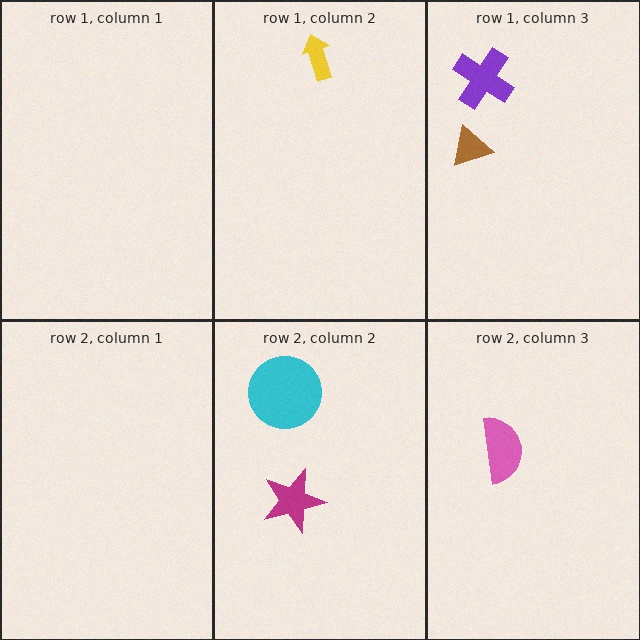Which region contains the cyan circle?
The row 2, column 2 region.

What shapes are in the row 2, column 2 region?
The cyan circle, the magenta star.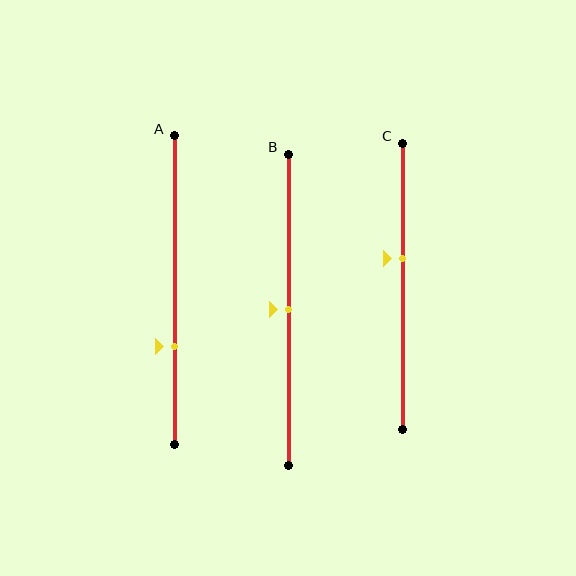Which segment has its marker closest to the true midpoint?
Segment B has its marker closest to the true midpoint.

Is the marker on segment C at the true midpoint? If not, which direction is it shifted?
No, the marker on segment C is shifted upward by about 10% of the segment length.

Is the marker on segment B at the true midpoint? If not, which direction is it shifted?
Yes, the marker on segment B is at the true midpoint.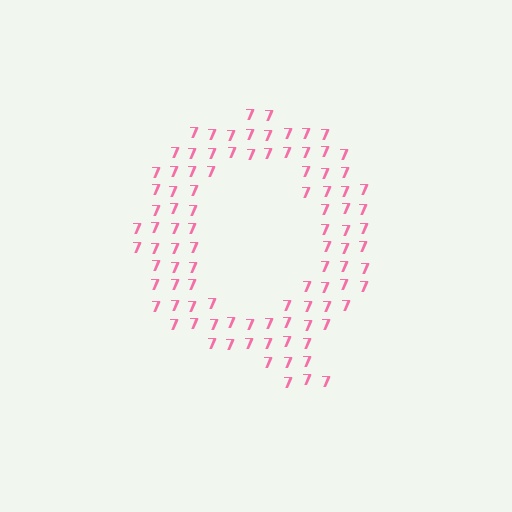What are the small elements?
The small elements are digit 7's.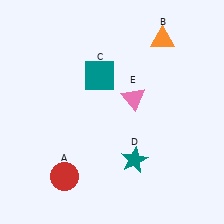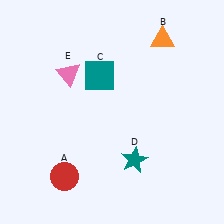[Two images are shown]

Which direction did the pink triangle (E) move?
The pink triangle (E) moved left.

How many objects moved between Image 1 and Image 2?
1 object moved between the two images.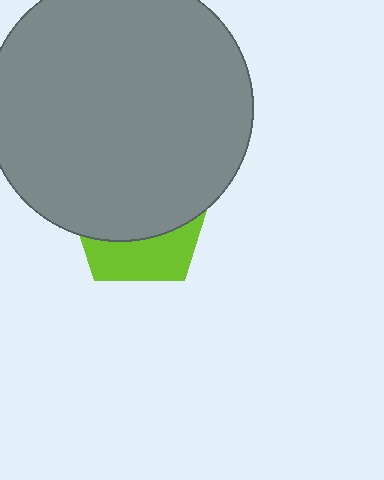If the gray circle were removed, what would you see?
You would see the complete lime pentagon.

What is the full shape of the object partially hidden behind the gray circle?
The partially hidden object is a lime pentagon.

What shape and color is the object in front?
The object in front is a gray circle.